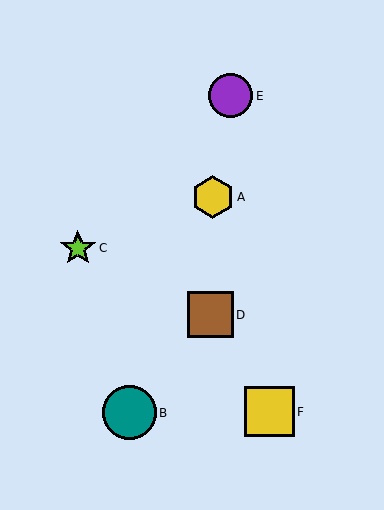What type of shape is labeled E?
Shape E is a purple circle.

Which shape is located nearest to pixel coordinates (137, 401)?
The teal circle (labeled B) at (129, 413) is nearest to that location.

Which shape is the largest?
The teal circle (labeled B) is the largest.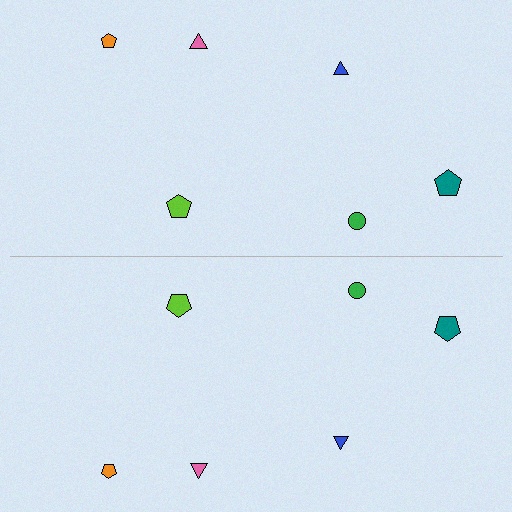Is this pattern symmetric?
Yes, this pattern has bilateral (reflection) symmetry.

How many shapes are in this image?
There are 12 shapes in this image.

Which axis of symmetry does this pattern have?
The pattern has a horizontal axis of symmetry running through the center of the image.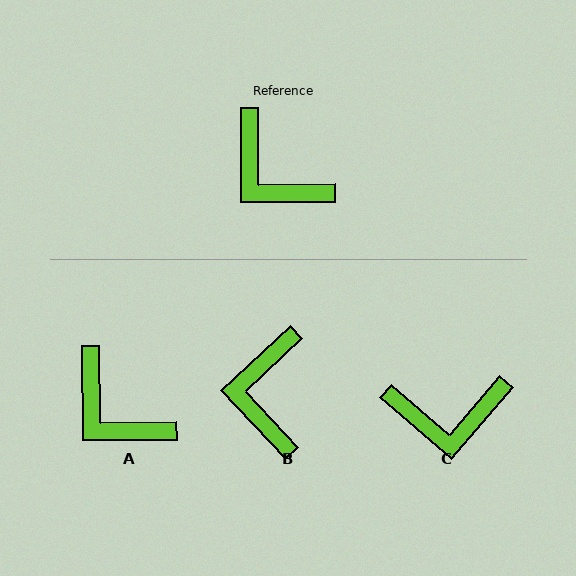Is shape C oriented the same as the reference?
No, it is off by about 49 degrees.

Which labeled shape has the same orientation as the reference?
A.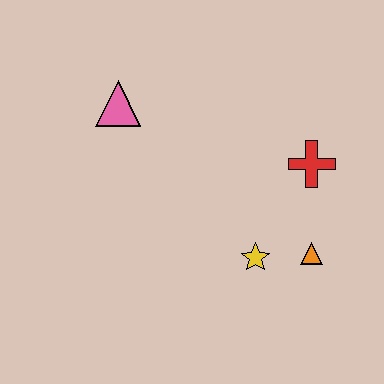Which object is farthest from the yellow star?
The pink triangle is farthest from the yellow star.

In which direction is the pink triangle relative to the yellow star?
The pink triangle is above the yellow star.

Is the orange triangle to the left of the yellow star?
No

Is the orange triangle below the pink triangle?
Yes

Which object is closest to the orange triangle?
The yellow star is closest to the orange triangle.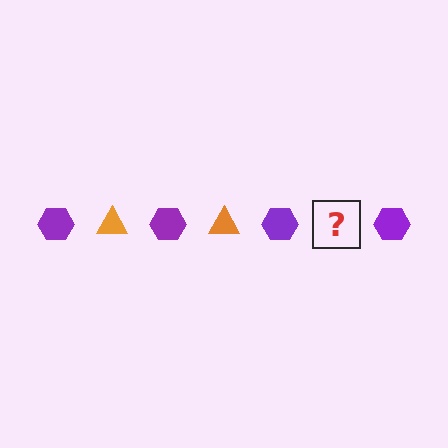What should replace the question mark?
The question mark should be replaced with an orange triangle.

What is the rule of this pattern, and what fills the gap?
The rule is that the pattern alternates between purple hexagon and orange triangle. The gap should be filled with an orange triangle.